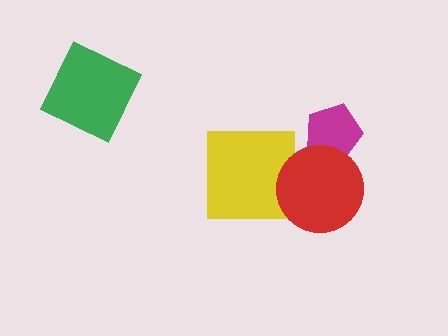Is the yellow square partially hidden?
Yes, it is partially covered by another shape.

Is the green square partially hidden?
No, no other shape covers it.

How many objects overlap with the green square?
0 objects overlap with the green square.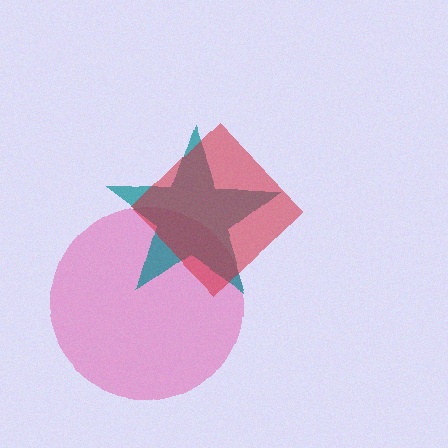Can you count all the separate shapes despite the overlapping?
Yes, there are 3 separate shapes.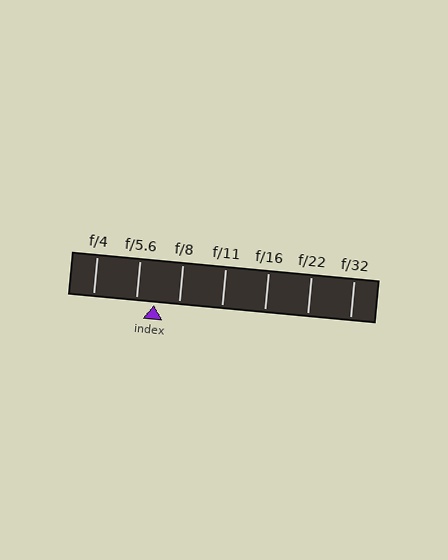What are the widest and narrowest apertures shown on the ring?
The widest aperture shown is f/4 and the narrowest is f/32.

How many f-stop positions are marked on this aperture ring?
There are 7 f-stop positions marked.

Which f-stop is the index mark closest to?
The index mark is closest to f/5.6.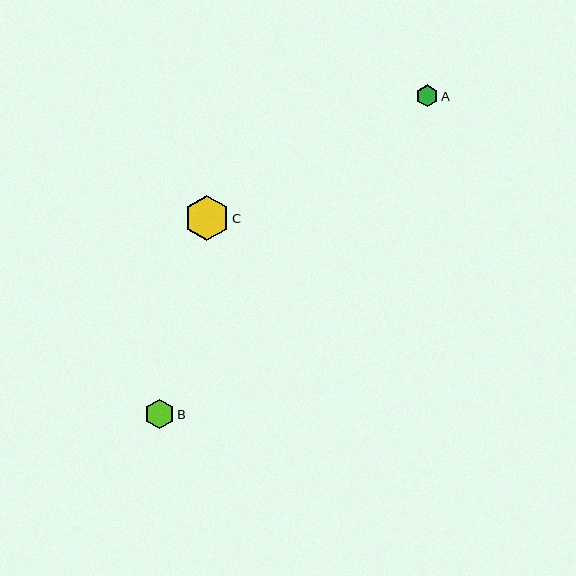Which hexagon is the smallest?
Hexagon A is the smallest with a size of approximately 21 pixels.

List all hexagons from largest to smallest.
From largest to smallest: C, B, A.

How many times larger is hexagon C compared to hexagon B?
Hexagon C is approximately 1.5 times the size of hexagon B.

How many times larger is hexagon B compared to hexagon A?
Hexagon B is approximately 1.4 times the size of hexagon A.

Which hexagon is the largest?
Hexagon C is the largest with a size of approximately 45 pixels.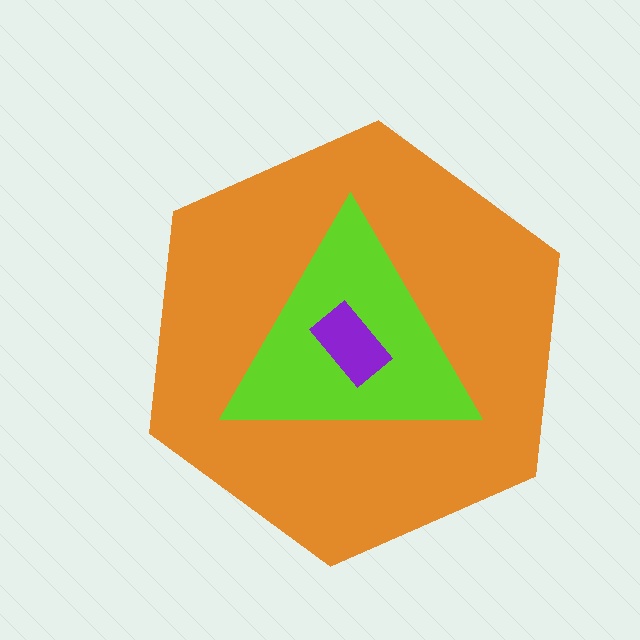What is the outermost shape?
The orange hexagon.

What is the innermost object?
The purple rectangle.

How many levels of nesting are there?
3.